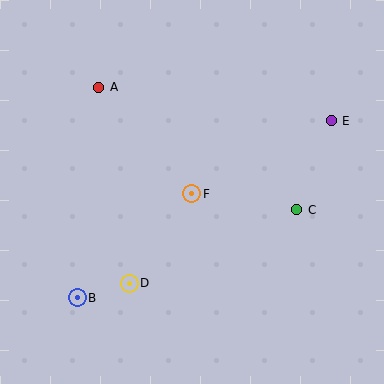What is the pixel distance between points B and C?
The distance between B and C is 236 pixels.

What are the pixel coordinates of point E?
Point E is at (331, 121).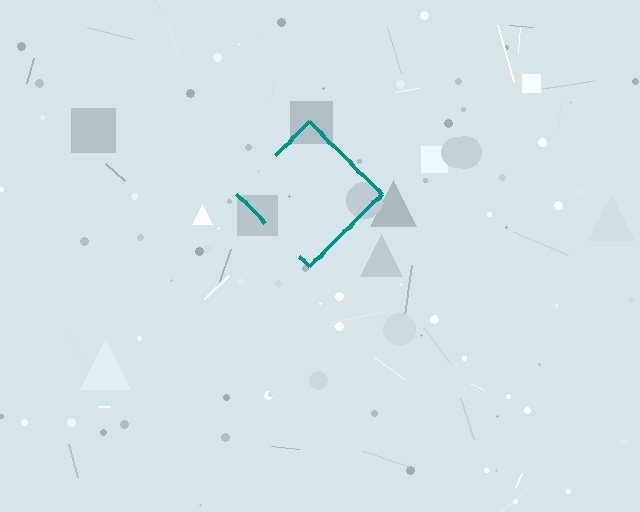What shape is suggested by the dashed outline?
The dashed outline suggests a diamond.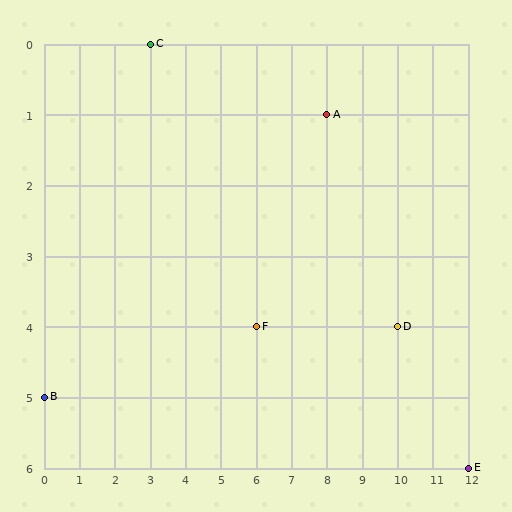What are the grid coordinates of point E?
Point E is at grid coordinates (12, 6).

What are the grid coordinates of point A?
Point A is at grid coordinates (8, 1).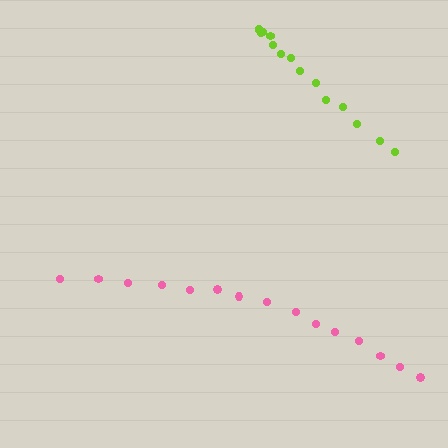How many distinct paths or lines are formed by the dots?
There are 2 distinct paths.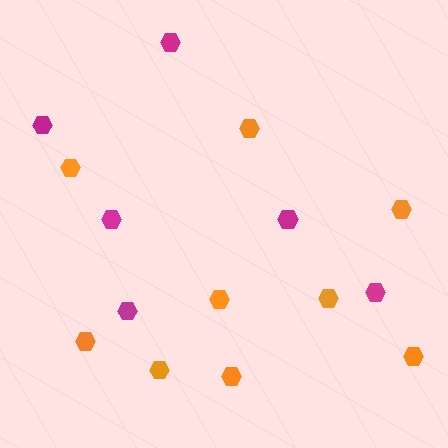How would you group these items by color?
There are 2 groups: one group of magenta hexagons (6) and one group of orange hexagons (9).